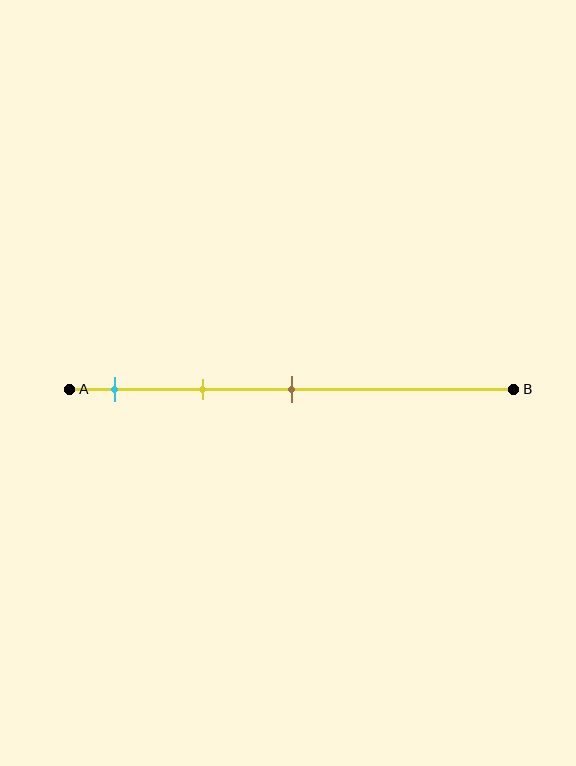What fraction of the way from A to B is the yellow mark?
The yellow mark is approximately 30% (0.3) of the way from A to B.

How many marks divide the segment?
There are 3 marks dividing the segment.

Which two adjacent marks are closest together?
The cyan and yellow marks are the closest adjacent pair.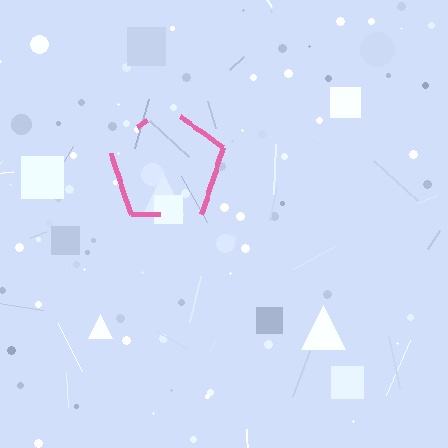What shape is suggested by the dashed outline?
The dashed outline suggests a pentagon.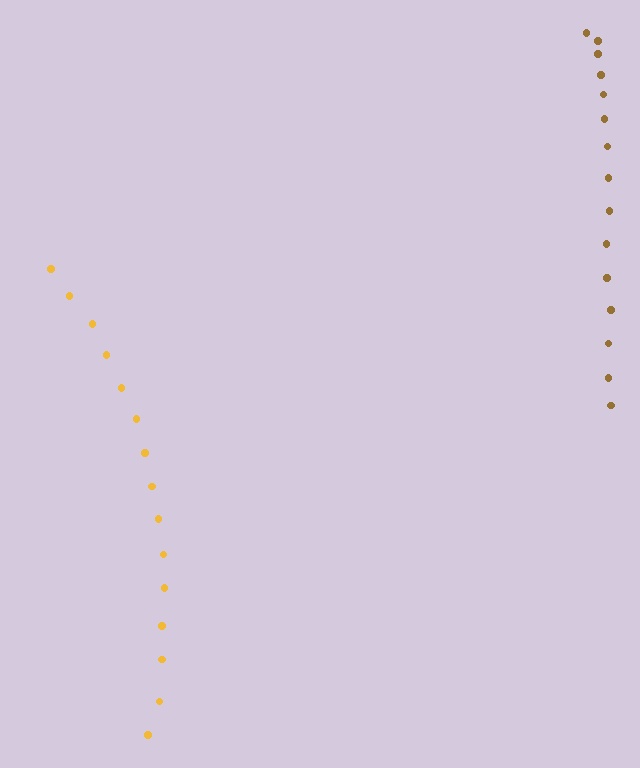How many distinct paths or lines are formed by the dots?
There are 2 distinct paths.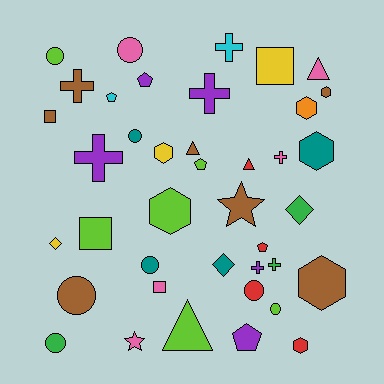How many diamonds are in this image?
There are 3 diamonds.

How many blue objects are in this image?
There are no blue objects.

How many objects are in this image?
There are 40 objects.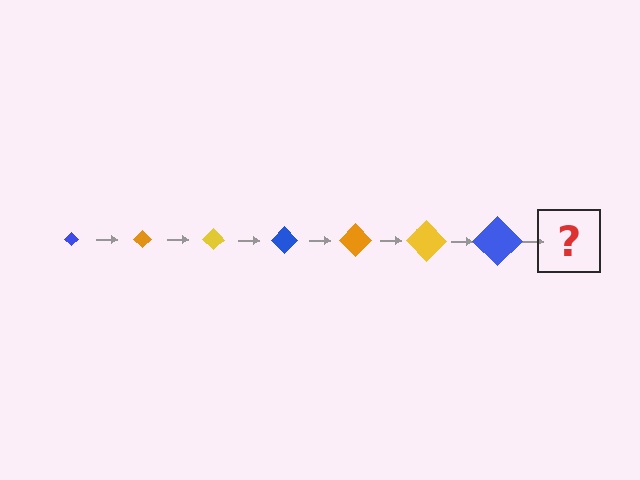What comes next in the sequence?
The next element should be an orange diamond, larger than the previous one.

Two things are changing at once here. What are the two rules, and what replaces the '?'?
The two rules are that the diamond grows larger each step and the color cycles through blue, orange, and yellow. The '?' should be an orange diamond, larger than the previous one.